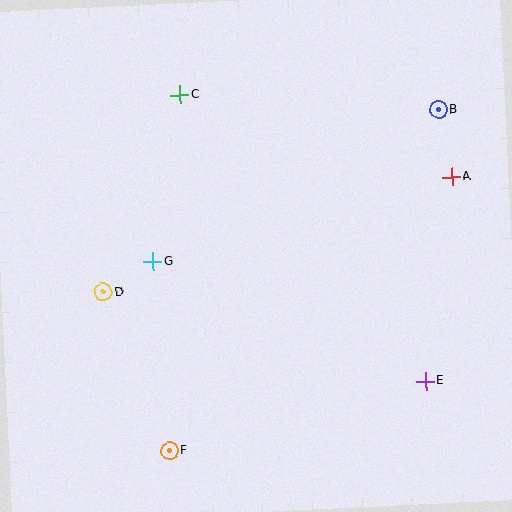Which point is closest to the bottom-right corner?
Point E is closest to the bottom-right corner.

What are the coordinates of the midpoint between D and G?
The midpoint between D and G is at (128, 277).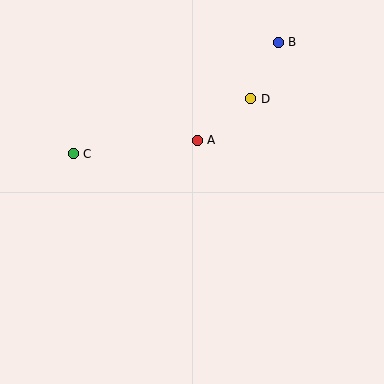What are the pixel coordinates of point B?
Point B is at (278, 42).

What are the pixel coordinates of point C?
Point C is at (73, 154).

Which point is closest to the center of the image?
Point A at (197, 140) is closest to the center.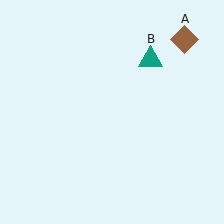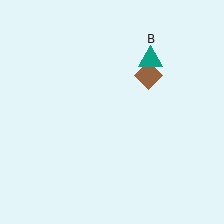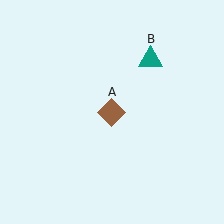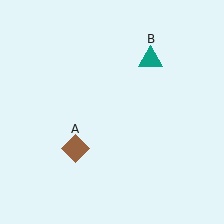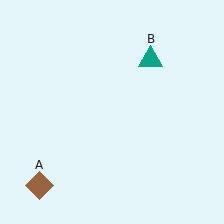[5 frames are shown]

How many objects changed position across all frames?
1 object changed position: brown diamond (object A).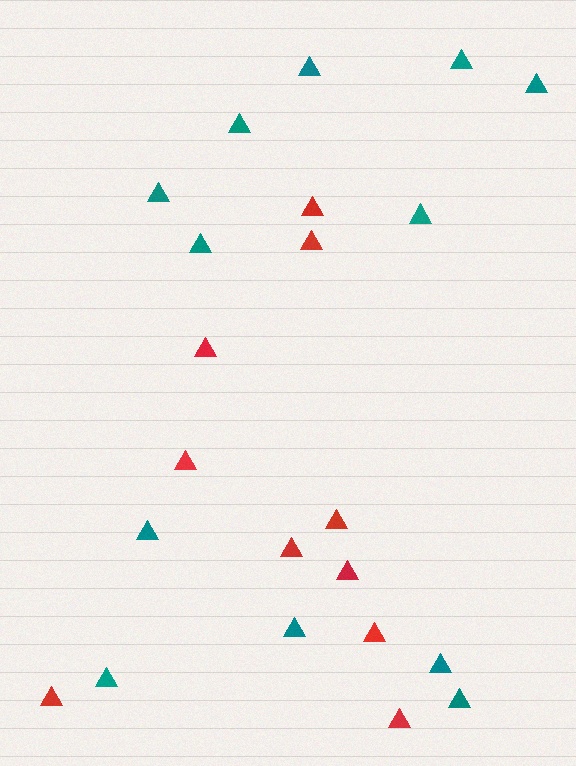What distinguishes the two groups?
There are 2 groups: one group of red triangles (10) and one group of teal triangles (12).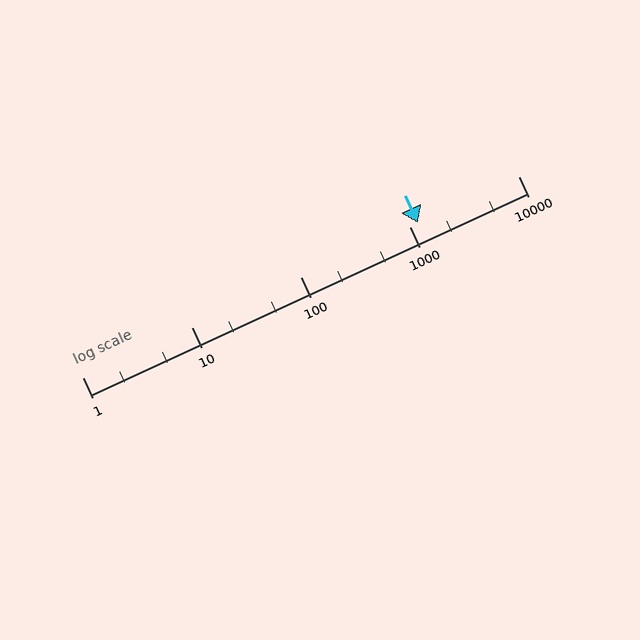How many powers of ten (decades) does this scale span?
The scale spans 4 decades, from 1 to 10000.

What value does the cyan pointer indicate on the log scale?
The pointer indicates approximately 1200.